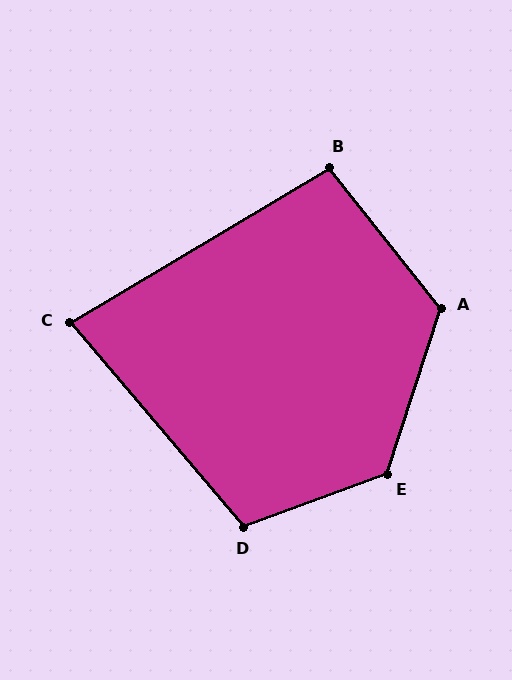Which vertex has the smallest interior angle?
C, at approximately 80 degrees.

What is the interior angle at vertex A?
Approximately 124 degrees (obtuse).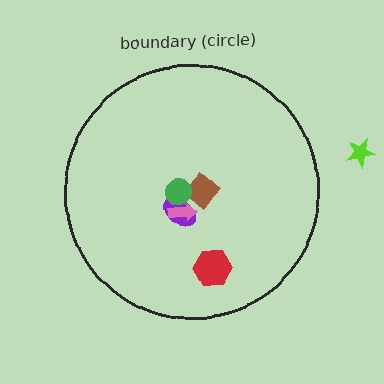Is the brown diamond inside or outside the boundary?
Inside.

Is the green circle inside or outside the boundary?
Inside.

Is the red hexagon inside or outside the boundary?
Inside.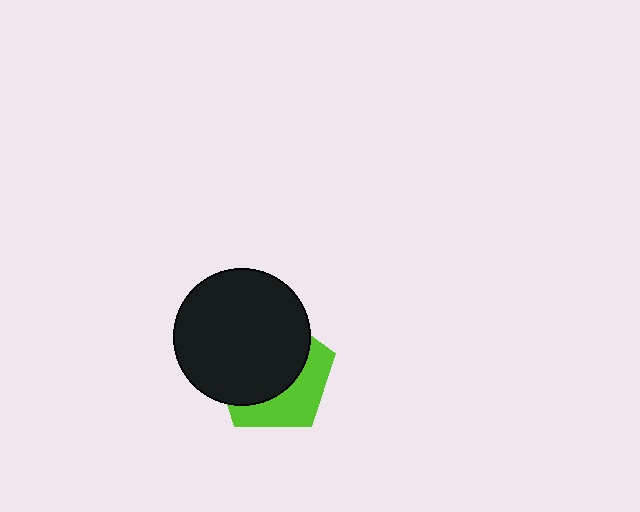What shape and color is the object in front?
The object in front is a black circle.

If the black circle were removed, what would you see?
You would see the complete lime pentagon.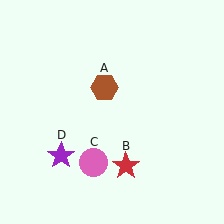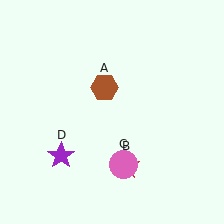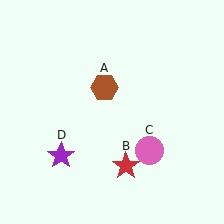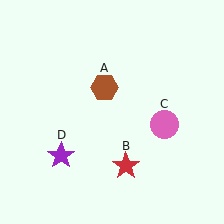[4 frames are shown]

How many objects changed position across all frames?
1 object changed position: pink circle (object C).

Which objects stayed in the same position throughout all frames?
Brown hexagon (object A) and red star (object B) and purple star (object D) remained stationary.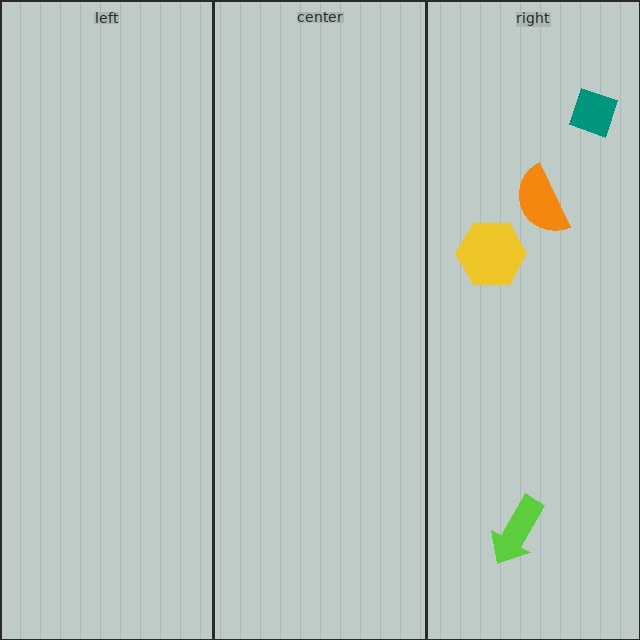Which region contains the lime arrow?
The right region.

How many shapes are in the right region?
4.